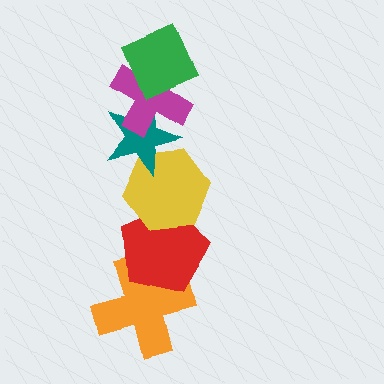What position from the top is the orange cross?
The orange cross is 6th from the top.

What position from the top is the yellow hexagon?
The yellow hexagon is 4th from the top.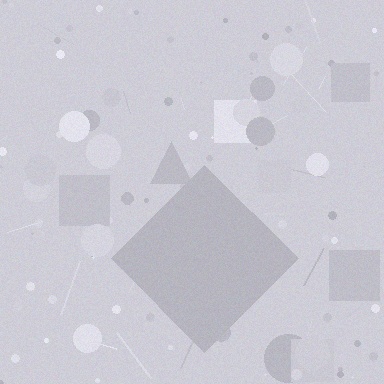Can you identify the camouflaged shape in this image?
The camouflaged shape is a diamond.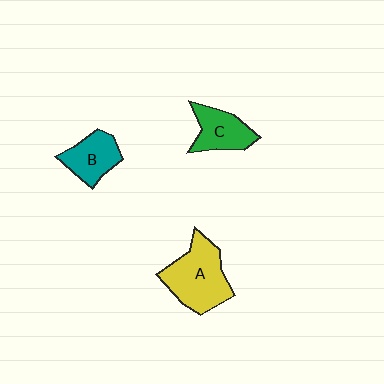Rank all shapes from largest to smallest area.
From largest to smallest: A (yellow), C (green), B (teal).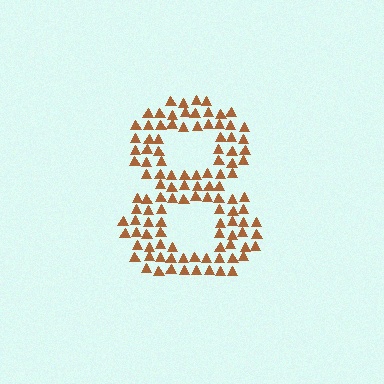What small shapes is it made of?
It is made of small triangles.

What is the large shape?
The large shape is the digit 8.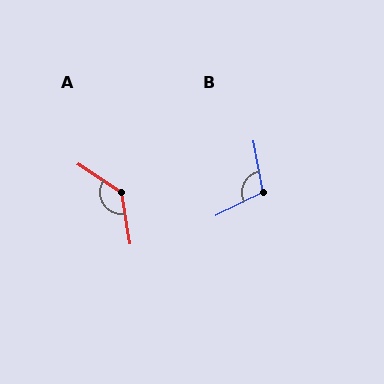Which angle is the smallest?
B, at approximately 106 degrees.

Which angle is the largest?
A, at approximately 134 degrees.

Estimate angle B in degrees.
Approximately 106 degrees.